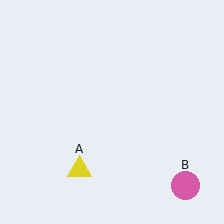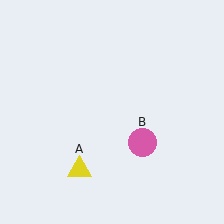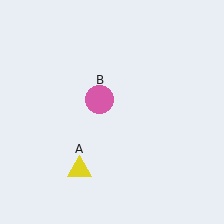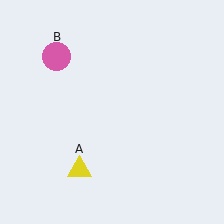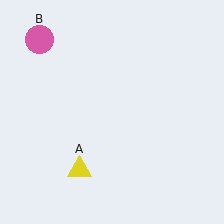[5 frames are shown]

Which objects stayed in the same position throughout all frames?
Yellow triangle (object A) remained stationary.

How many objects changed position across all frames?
1 object changed position: pink circle (object B).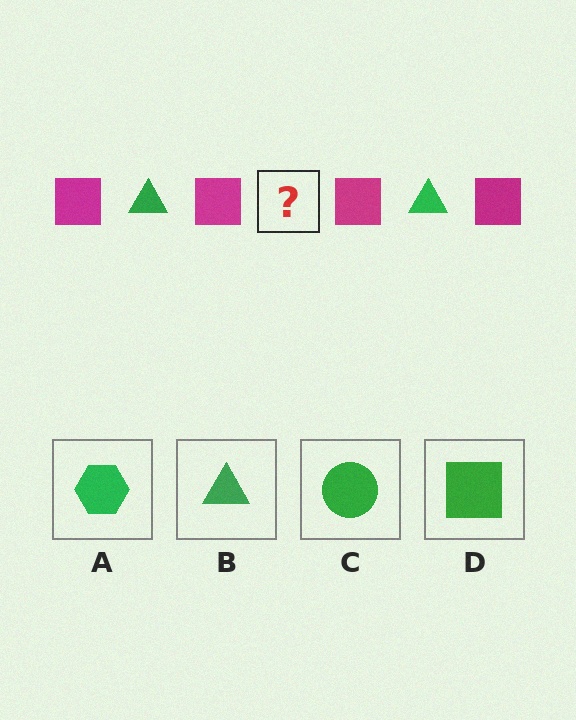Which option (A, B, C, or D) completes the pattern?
B.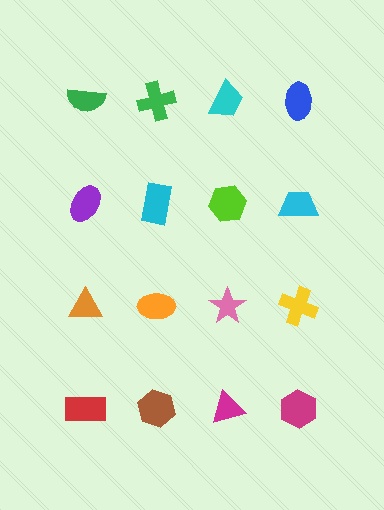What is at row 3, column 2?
An orange ellipse.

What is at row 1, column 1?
A green semicircle.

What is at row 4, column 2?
A brown hexagon.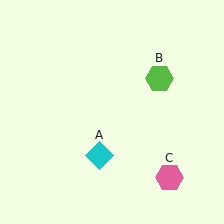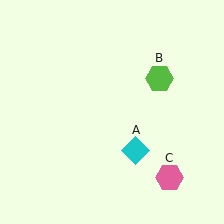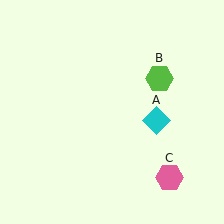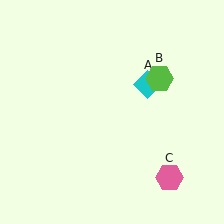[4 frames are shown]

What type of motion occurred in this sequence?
The cyan diamond (object A) rotated counterclockwise around the center of the scene.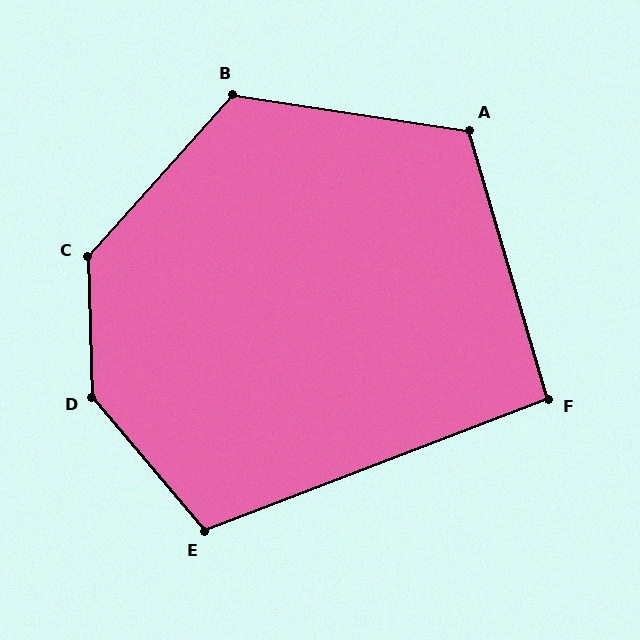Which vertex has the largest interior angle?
D, at approximately 142 degrees.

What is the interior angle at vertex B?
Approximately 123 degrees (obtuse).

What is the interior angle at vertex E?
Approximately 109 degrees (obtuse).